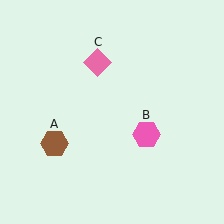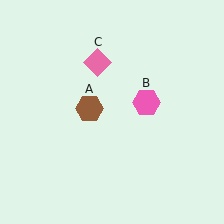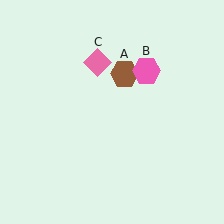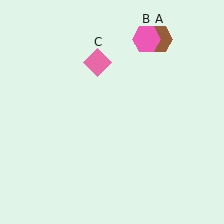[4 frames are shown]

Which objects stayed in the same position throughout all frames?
Pink diamond (object C) remained stationary.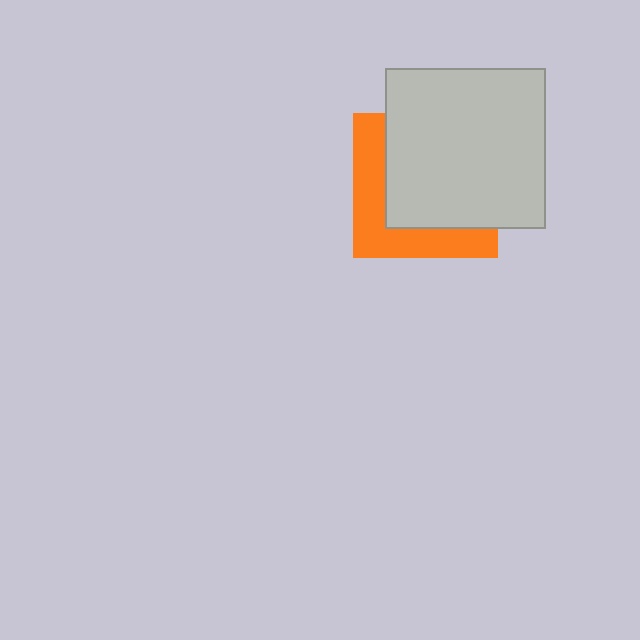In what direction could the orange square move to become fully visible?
The orange square could move toward the lower-left. That would shift it out from behind the light gray square entirely.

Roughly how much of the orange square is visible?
A small part of it is visible (roughly 37%).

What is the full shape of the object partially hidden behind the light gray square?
The partially hidden object is an orange square.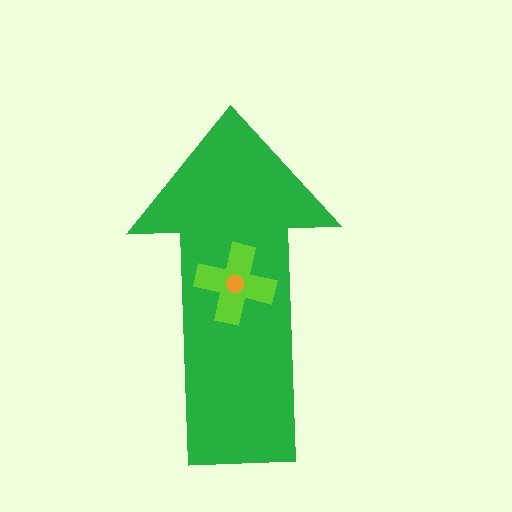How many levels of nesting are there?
3.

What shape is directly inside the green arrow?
The lime cross.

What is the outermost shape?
The green arrow.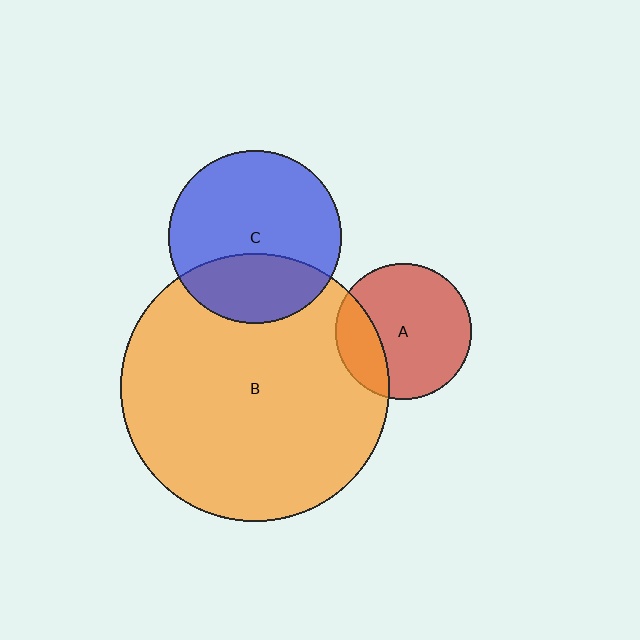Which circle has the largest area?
Circle B (orange).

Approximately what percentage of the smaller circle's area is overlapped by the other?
Approximately 25%.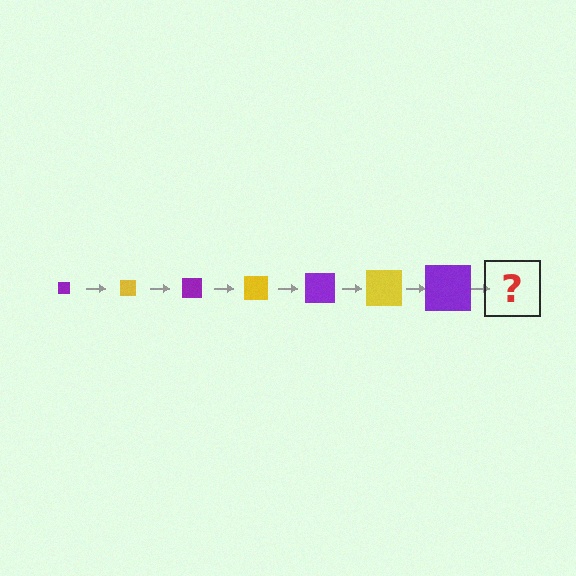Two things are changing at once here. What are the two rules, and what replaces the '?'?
The two rules are that the square grows larger each step and the color cycles through purple and yellow. The '?' should be a yellow square, larger than the previous one.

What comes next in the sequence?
The next element should be a yellow square, larger than the previous one.